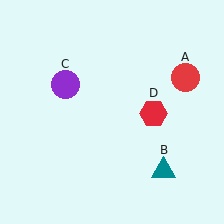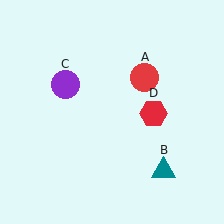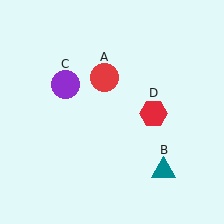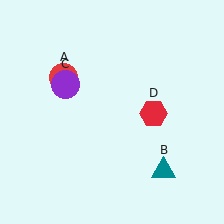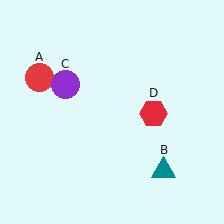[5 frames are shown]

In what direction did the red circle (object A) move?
The red circle (object A) moved left.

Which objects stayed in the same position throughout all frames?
Teal triangle (object B) and purple circle (object C) and red hexagon (object D) remained stationary.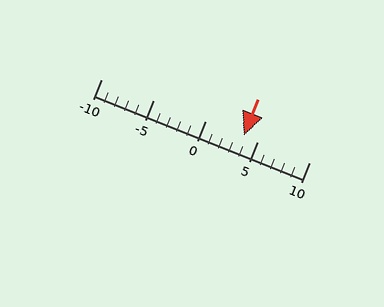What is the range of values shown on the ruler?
The ruler shows values from -10 to 10.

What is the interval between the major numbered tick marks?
The major tick marks are spaced 5 units apart.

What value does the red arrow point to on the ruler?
The red arrow points to approximately 4.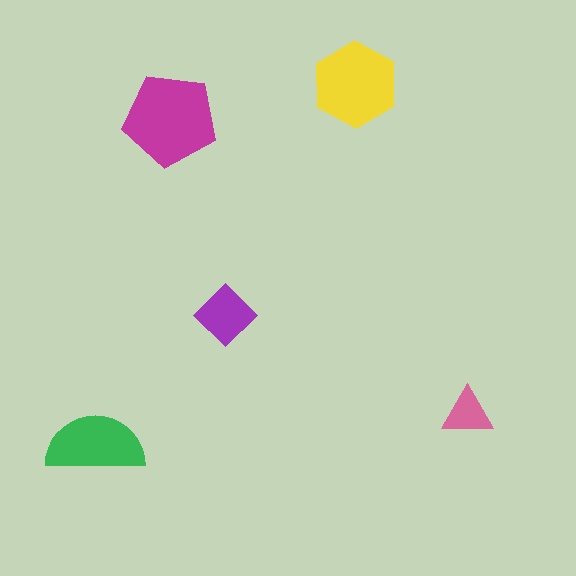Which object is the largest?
The magenta pentagon.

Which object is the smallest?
The pink triangle.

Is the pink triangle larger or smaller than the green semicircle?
Smaller.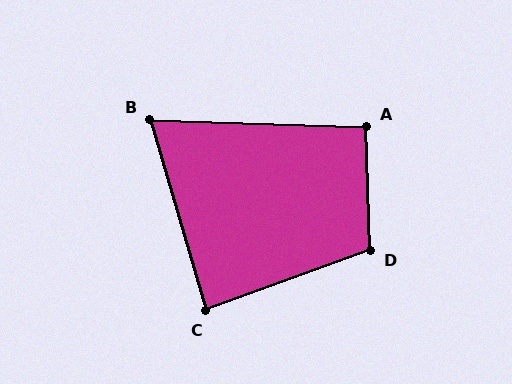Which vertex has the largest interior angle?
D, at approximately 108 degrees.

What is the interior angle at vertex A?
Approximately 93 degrees (approximately right).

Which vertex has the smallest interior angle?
B, at approximately 72 degrees.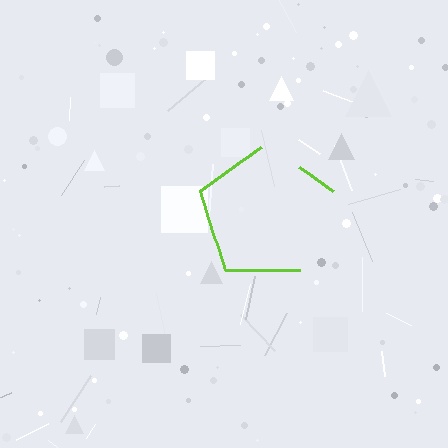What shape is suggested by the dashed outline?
The dashed outline suggests a pentagon.